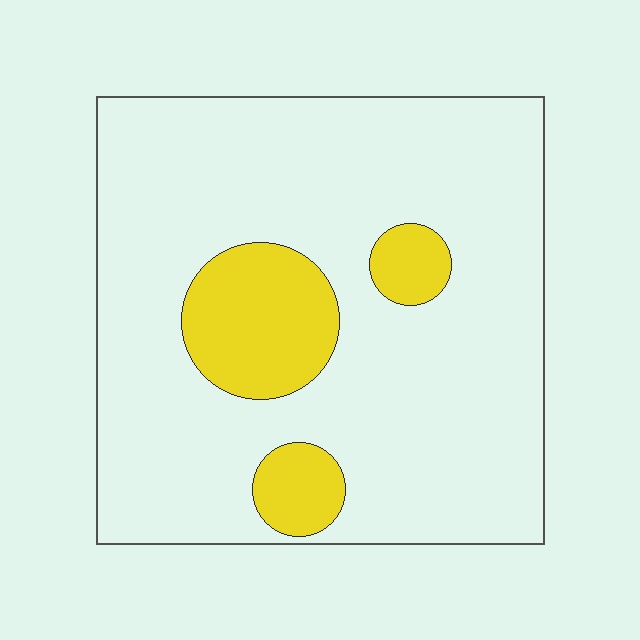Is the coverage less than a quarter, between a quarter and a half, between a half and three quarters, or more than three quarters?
Less than a quarter.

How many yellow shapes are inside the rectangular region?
3.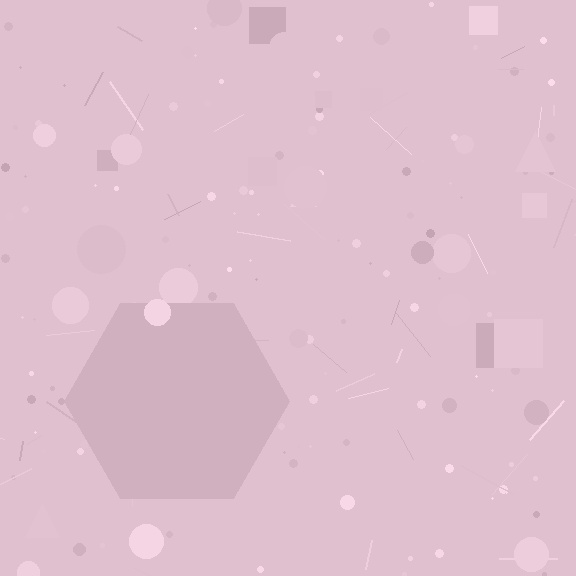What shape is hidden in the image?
A hexagon is hidden in the image.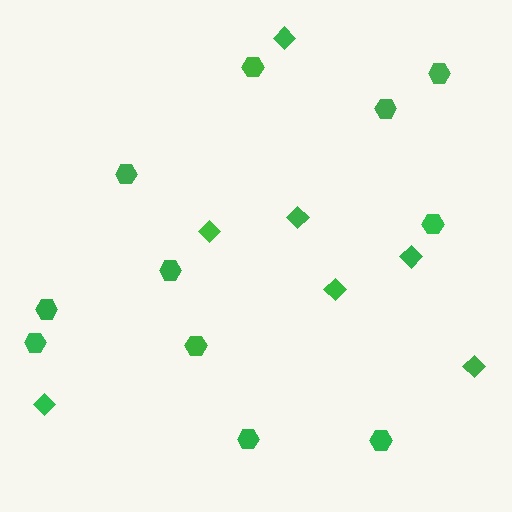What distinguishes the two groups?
There are 2 groups: one group of hexagons (11) and one group of diamonds (7).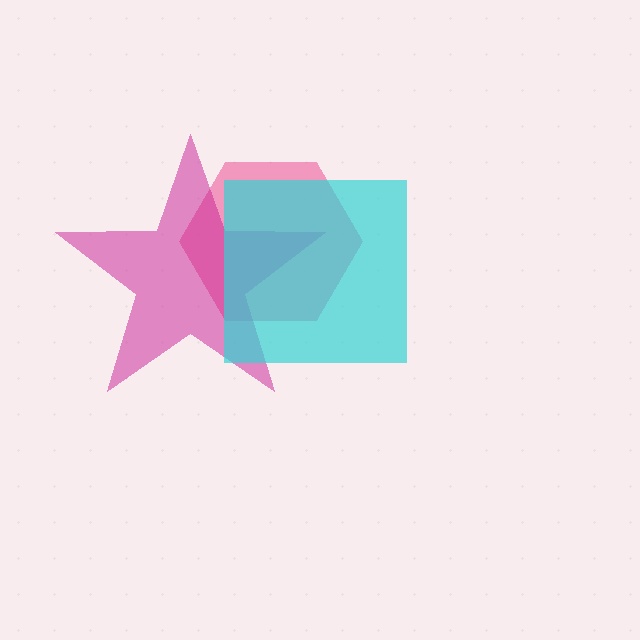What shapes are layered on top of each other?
The layered shapes are: a pink hexagon, a magenta star, a cyan square.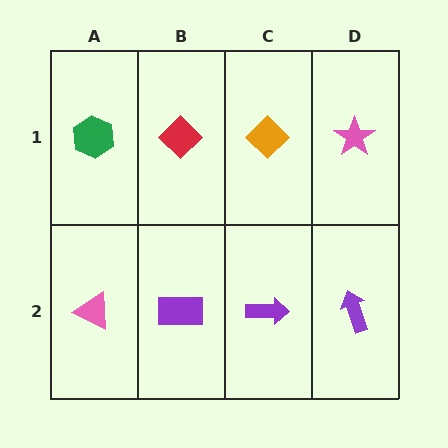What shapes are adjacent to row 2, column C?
An orange diamond (row 1, column C), a purple rectangle (row 2, column B), a purple arrow (row 2, column D).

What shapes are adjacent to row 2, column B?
A red diamond (row 1, column B), a pink triangle (row 2, column A), a purple arrow (row 2, column C).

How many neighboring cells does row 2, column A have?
2.